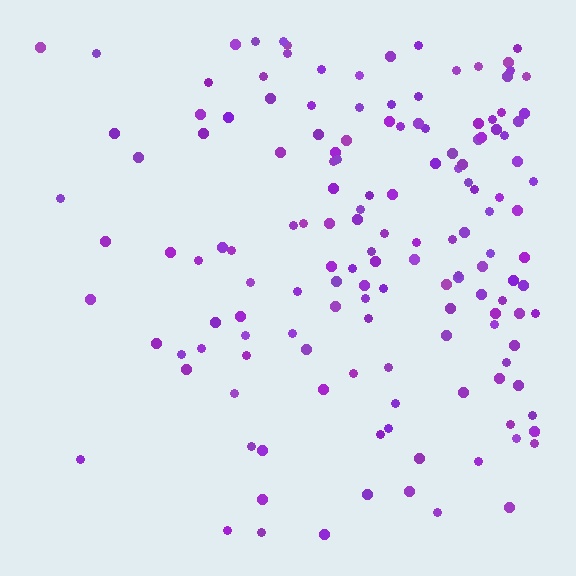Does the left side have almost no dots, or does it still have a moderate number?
Still a moderate number, just noticeably fewer than the right.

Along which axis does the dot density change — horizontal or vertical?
Horizontal.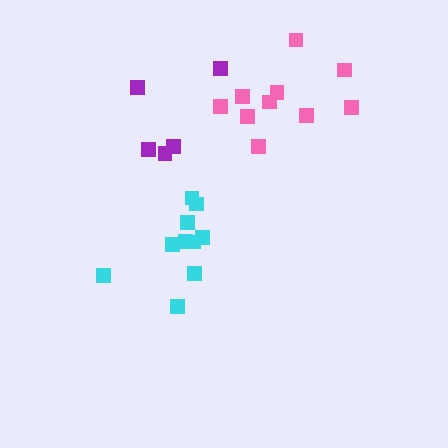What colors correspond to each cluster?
The clusters are colored: purple, pink, cyan.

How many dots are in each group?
Group 1: 5 dots, Group 2: 10 dots, Group 3: 11 dots (26 total).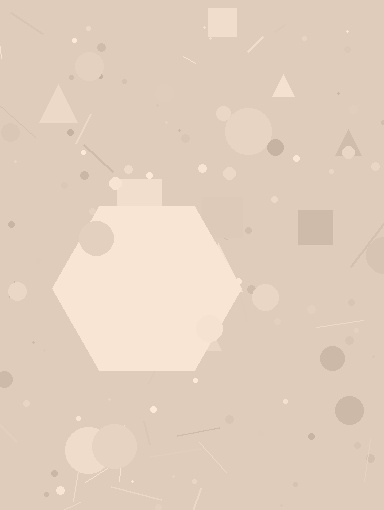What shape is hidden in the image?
A hexagon is hidden in the image.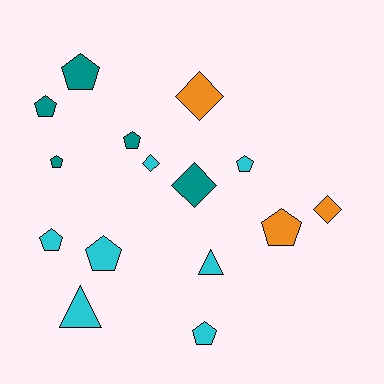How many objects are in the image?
There are 15 objects.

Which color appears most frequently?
Cyan, with 7 objects.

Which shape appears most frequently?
Pentagon, with 9 objects.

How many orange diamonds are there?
There are 2 orange diamonds.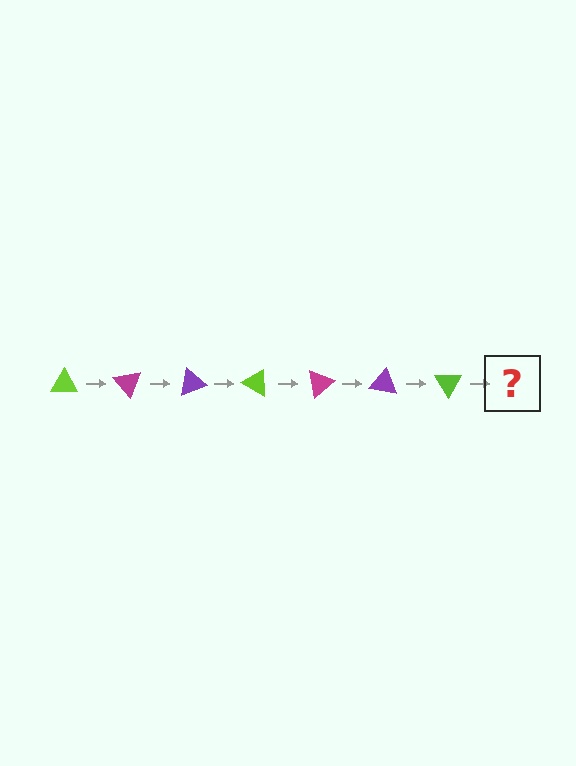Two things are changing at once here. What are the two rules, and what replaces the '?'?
The two rules are that it rotates 50 degrees each step and the color cycles through lime, magenta, and purple. The '?' should be a magenta triangle, rotated 350 degrees from the start.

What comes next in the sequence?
The next element should be a magenta triangle, rotated 350 degrees from the start.